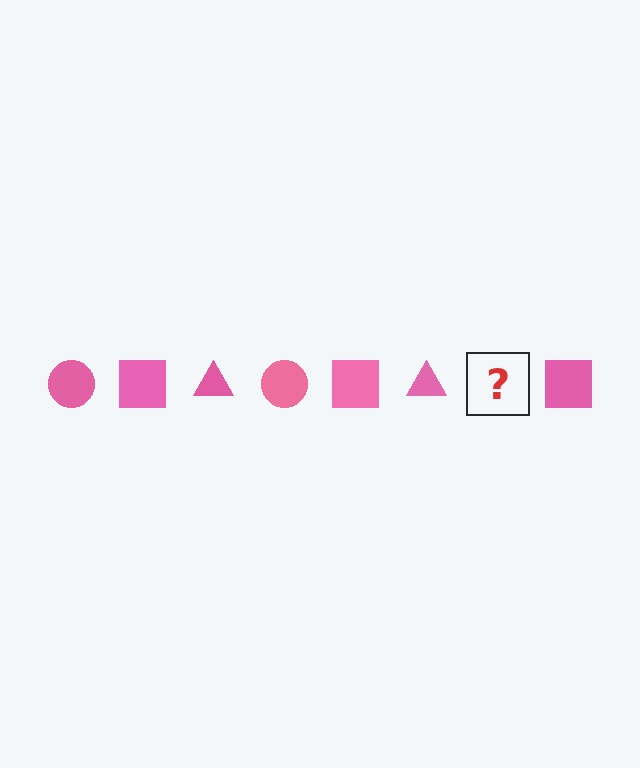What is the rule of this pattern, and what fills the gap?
The rule is that the pattern cycles through circle, square, triangle shapes in pink. The gap should be filled with a pink circle.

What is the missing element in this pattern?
The missing element is a pink circle.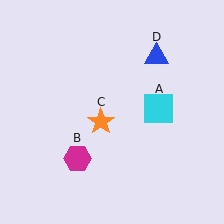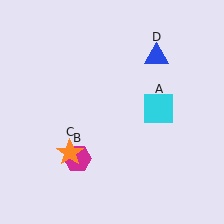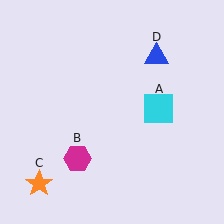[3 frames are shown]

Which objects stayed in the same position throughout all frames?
Cyan square (object A) and magenta hexagon (object B) and blue triangle (object D) remained stationary.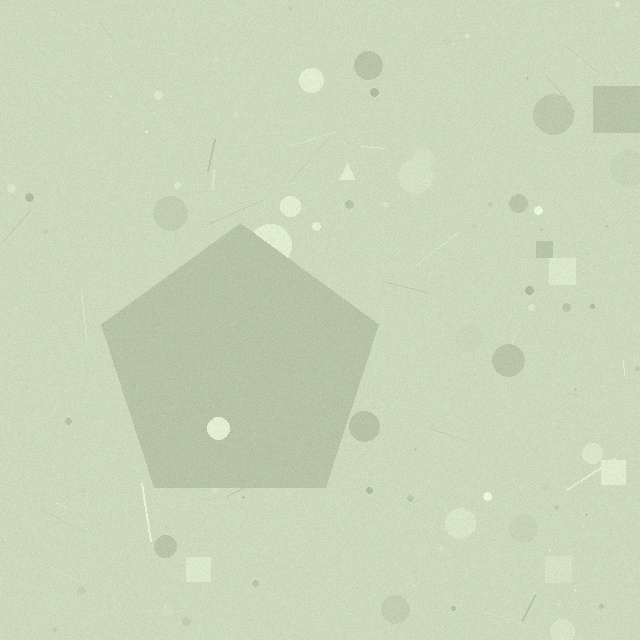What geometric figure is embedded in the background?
A pentagon is embedded in the background.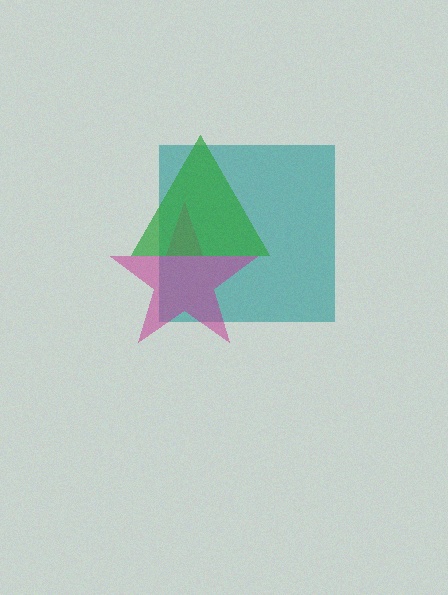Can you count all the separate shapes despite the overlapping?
Yes, there are 3 separate shapes.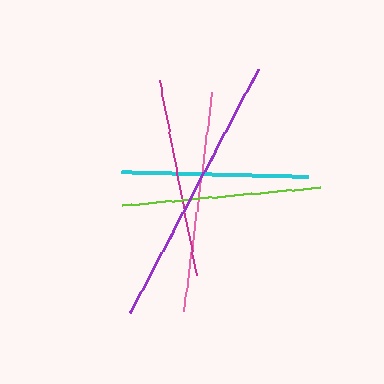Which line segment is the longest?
The purple line is the longest at approximately 275 pixels.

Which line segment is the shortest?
The cyan line is the shortest at approximately 187 pixels.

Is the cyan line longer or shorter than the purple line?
The purple line is longer than the cyan line.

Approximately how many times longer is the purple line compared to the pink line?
The purple line is approximately 1.2 times the length of the pink line.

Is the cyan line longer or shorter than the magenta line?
The magenta line is longer than the cyan line.